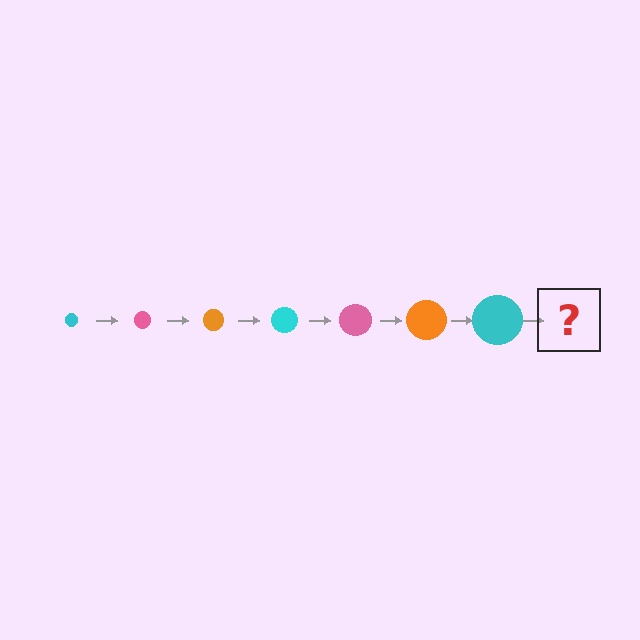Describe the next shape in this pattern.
It should be a pink circle, larger than the previous one.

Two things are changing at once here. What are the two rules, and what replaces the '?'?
The two rules are that the circle grows larger each step and the color cycles through cyan, pink, and orange. The '?' should be a pink circle, larger than the previous one.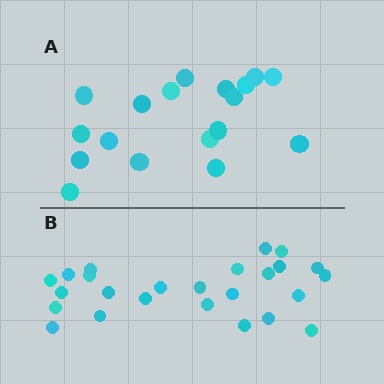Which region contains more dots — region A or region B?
Region B (the bottom region) has more dots.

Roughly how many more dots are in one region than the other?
Region B has roughly 8 or so more dots than region A.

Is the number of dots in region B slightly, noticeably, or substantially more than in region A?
Region B has noticeably more, but not dramatically so. The ratio is roughly 1.4 to 1.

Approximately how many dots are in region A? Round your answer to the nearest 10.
About 20 dots. (The exact count is 18, which rounds to 20.)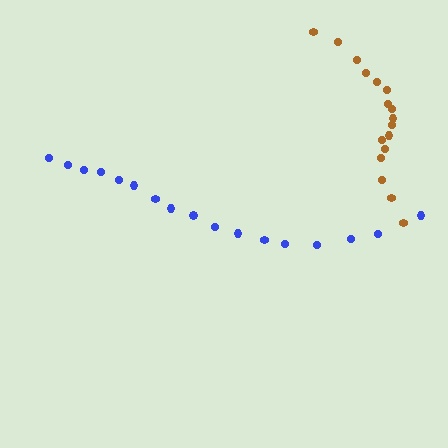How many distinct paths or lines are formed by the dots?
There are 2 distinct paths.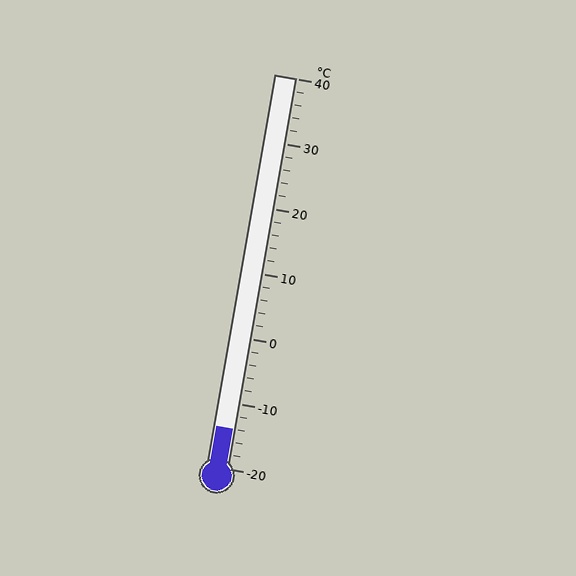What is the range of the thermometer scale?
The thermometer scale ranges from -20°C to 40°C.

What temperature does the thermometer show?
The thermometer shows approximately -14°C.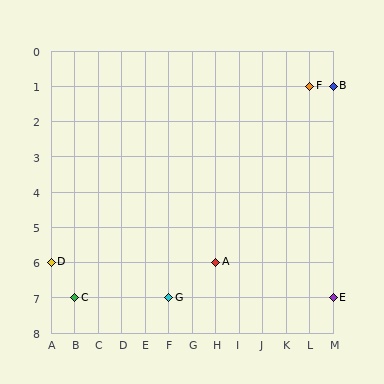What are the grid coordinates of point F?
Point F is at grid coordinates (L, 1).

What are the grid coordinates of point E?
Point E is at grid coordinates (M, 7).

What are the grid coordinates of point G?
Point G is at grid coordinates (F, 7).